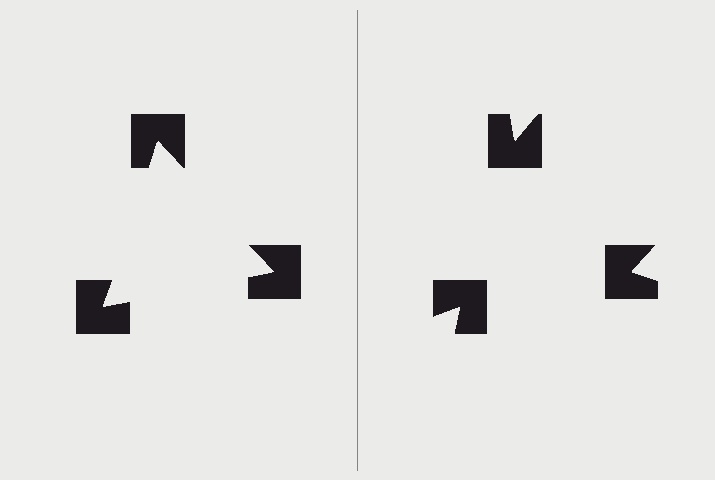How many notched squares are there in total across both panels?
6 — 3 on each side.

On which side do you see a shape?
An illusory triangle appears on the left side. On the right side the wedge cuts are rotated, so no coherent shape forms.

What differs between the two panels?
The notched squares are positioned identically on both sides; only the wedge orientations differ. On the left they align to a triangle; on the right they are misaligned.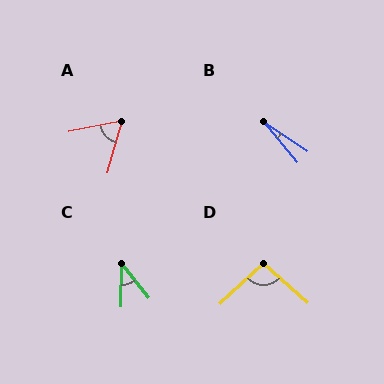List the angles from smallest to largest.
B (16°), C (39°), A (63°), D (95°).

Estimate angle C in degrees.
Approximately 39 degrees.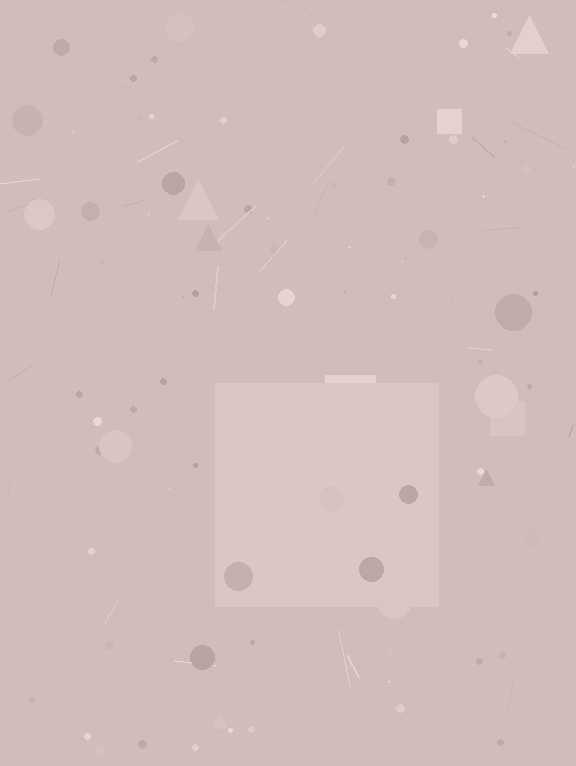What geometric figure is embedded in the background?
A square is embedded in the background.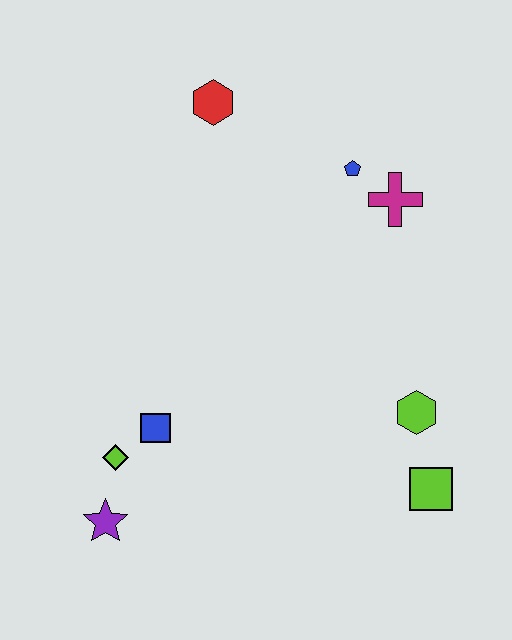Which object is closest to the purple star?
The lime diamond is closest to the purple star.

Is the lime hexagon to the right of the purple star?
Yes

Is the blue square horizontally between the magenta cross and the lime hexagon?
No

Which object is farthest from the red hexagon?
The lime square is farthest from the red hexagon.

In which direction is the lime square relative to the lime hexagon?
The lime square is below the lime hexagon.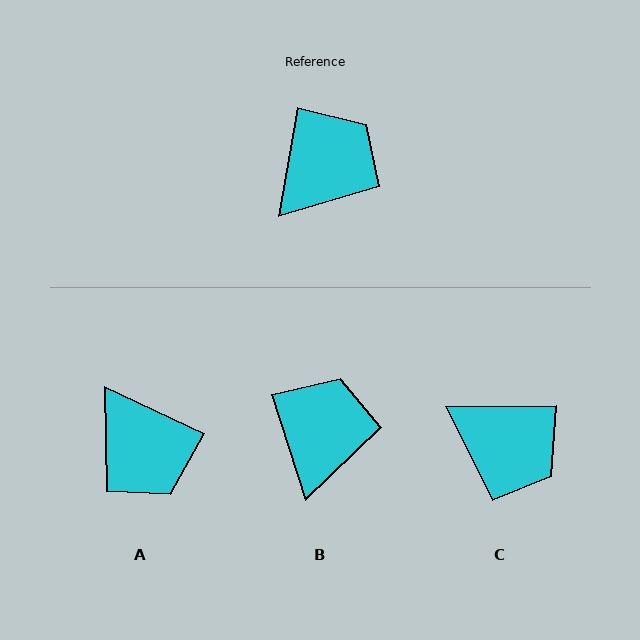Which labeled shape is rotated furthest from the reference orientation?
A, about 105 degrees away.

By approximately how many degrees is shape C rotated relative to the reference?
Approximately 80 degrees clockwise.